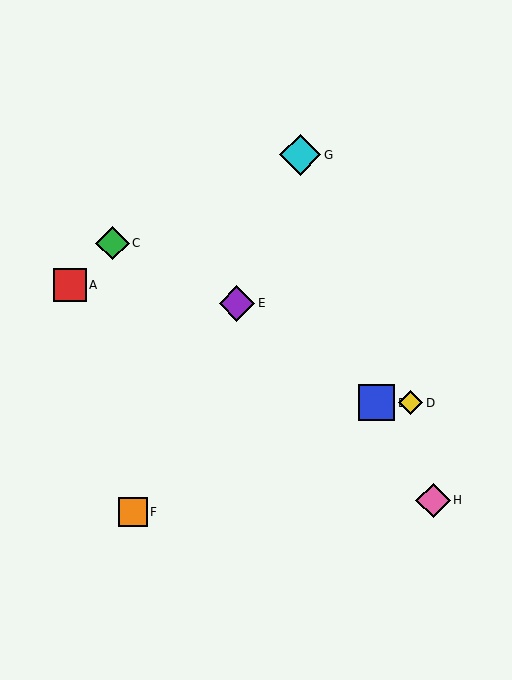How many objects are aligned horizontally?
2 objects (B, D) are aligned horizontally.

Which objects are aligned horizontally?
Objects B, D are aligned horizontally.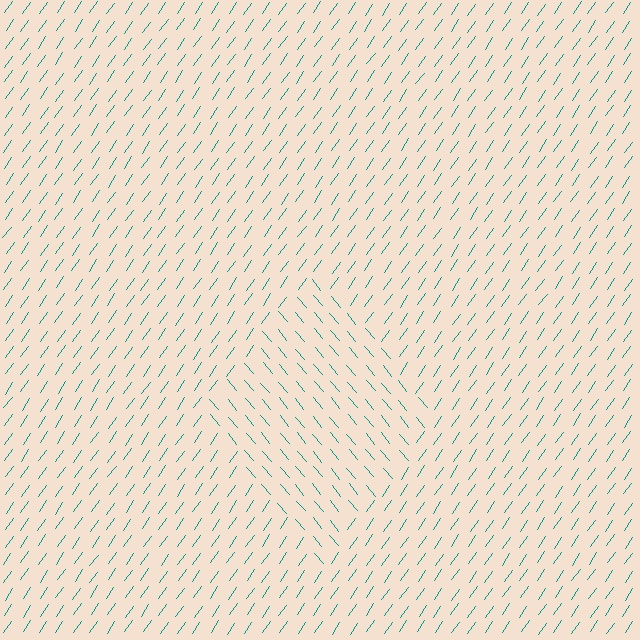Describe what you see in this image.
The image is filled with small teal line segments. A diamond region in the image has lines oriented differently from the surrounding lines, creating a visible texture boundary.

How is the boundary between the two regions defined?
The boundary is defined purely by a change in line orientation (approximately 74 degrees difference). All lines are the same color and thickness.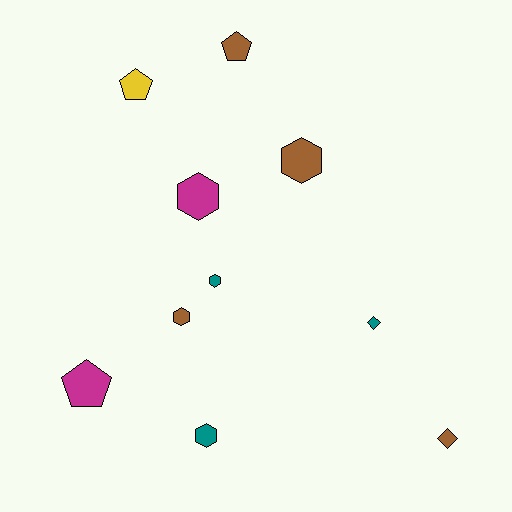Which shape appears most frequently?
Hexagon, with 5 objects.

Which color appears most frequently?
Brown, with 4 objects.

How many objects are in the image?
There are 10 objects.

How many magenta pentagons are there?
There is 1 magenta pentagon.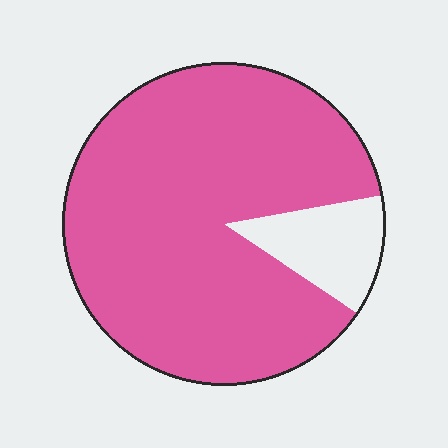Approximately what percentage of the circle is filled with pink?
Approximately 90%.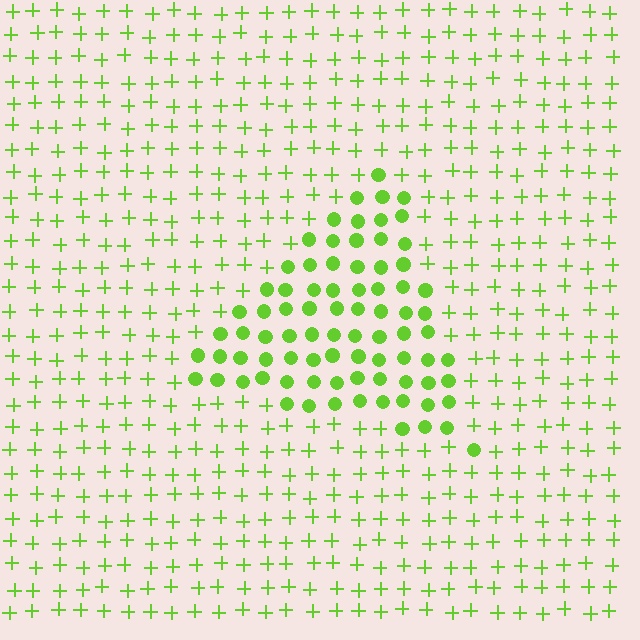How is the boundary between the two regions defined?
The boundary is defined by a change in element shape: circles inside vs. plus signs outside. All elements share the same color and spacing.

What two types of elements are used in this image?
The image uses circles inside the triangle region and plus signs outside it.